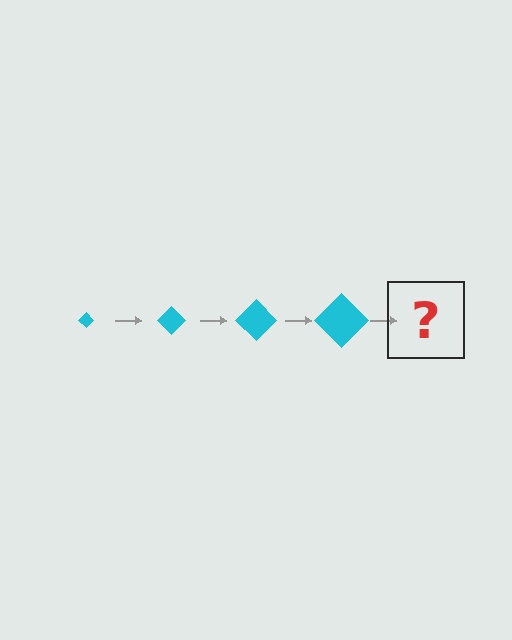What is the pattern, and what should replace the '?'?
The pattern is that the diamond gets progressively larger each step. The '?' should be a cyan diamond, larger than the previous one.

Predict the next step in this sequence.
The next step is a cyan diamond, larger than the previous one.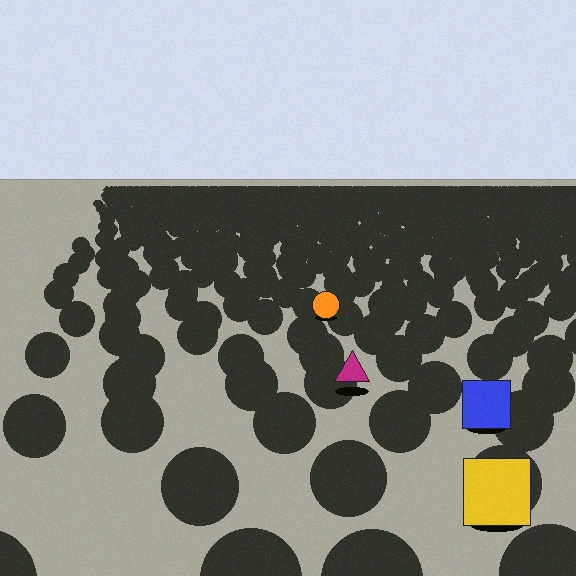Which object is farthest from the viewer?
The orange circle is farthest from the viewer. It appears smaller and the ground texture around it is denser.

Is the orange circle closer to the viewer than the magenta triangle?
No. The magenta triangle is closer — you can tell from the texture gradient: the ground texture is coarser near it.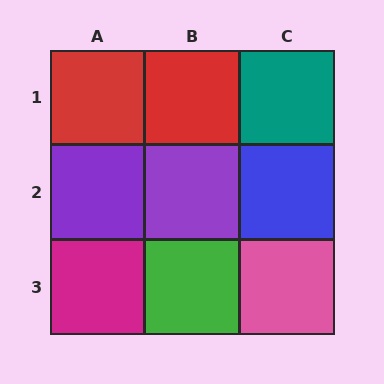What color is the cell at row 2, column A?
Purple.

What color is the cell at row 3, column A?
Magenta.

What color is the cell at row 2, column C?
Blue.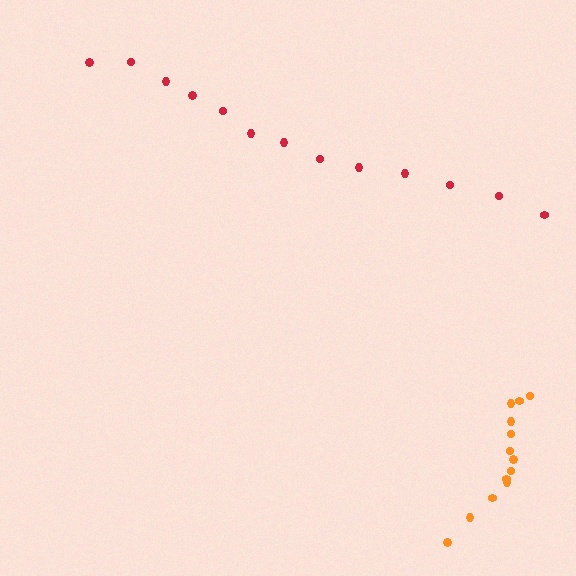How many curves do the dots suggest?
There are 2 distinct paths.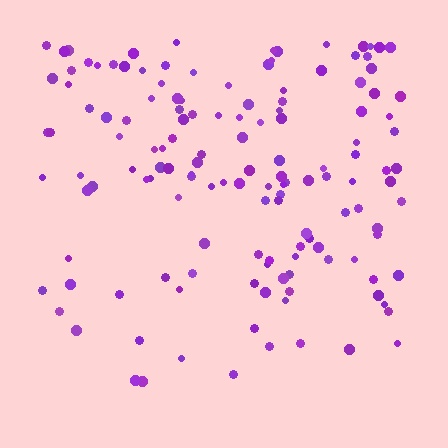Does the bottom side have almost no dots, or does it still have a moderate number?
Still a moderate number, just noticeably fewer than the top.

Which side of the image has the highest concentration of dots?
The top.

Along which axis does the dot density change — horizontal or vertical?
Vertical.